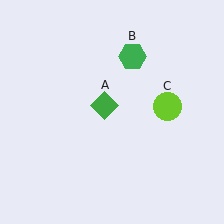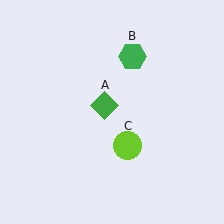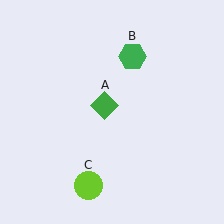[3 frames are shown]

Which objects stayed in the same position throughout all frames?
Green diamond (object A) and green hexagon (object B) remained stationary.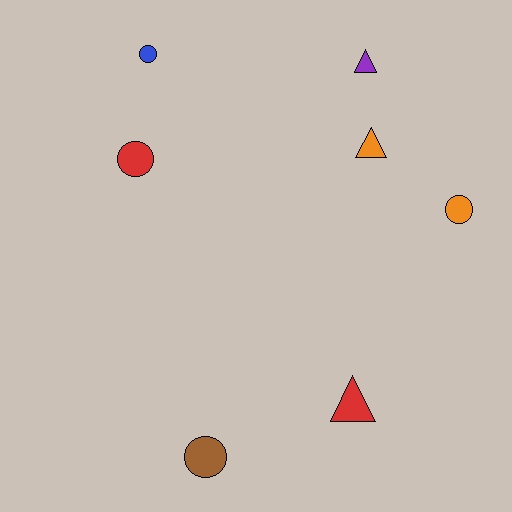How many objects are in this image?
There are 7 objects.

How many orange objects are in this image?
There are 2 orange objects.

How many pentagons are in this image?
There are no pentagons.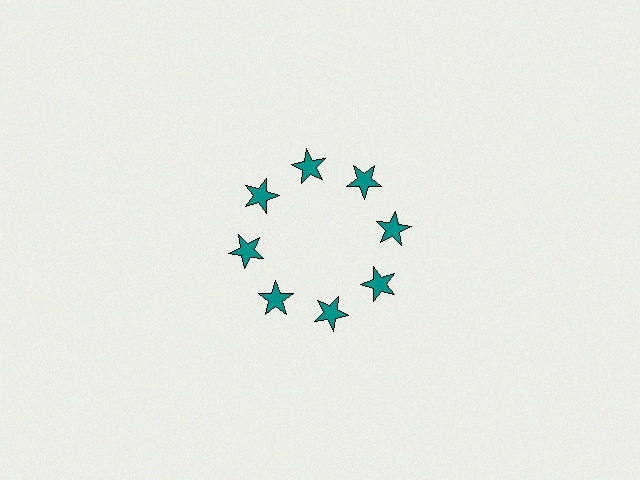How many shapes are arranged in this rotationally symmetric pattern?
There are 8 shapes, arranged in 8 groups of 1.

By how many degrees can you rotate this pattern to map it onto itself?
The pattern maps onto itself every 45 degrees of rotation.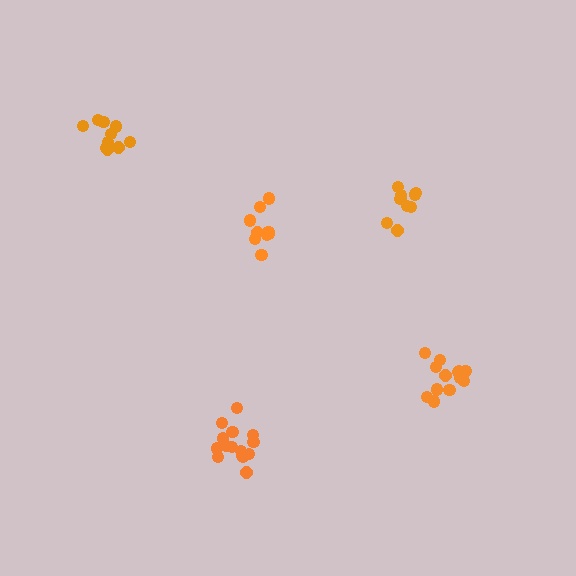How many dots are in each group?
Group 1: 14 dots, Group 2: 15 dots, Group 3: 9 dots, Group 4: 9 dots, Group 5: 10 dots (57 total).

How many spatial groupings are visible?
There are 5 spatial groupings.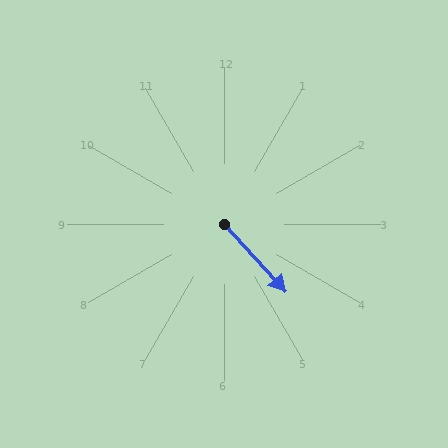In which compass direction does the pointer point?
Southeast.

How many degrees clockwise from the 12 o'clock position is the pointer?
Approximately 138 degrees.